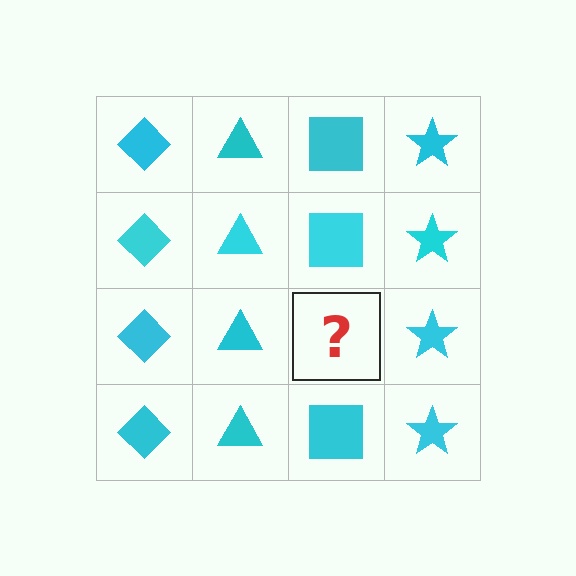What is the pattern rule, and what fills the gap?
The rule is that each column has a consistent shape. The gap should be filled with a cyan square.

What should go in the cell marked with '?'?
The missing cell should contain a cyan square.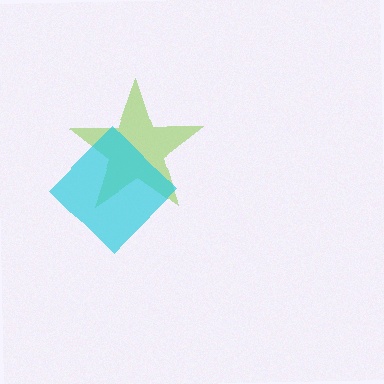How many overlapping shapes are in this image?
There are 2 overlapping shapes in the image.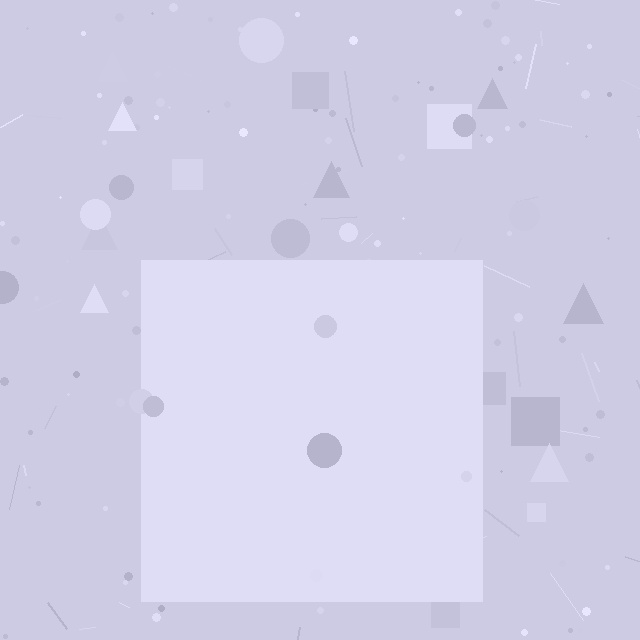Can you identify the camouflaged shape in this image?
The camouflaged shape is a square.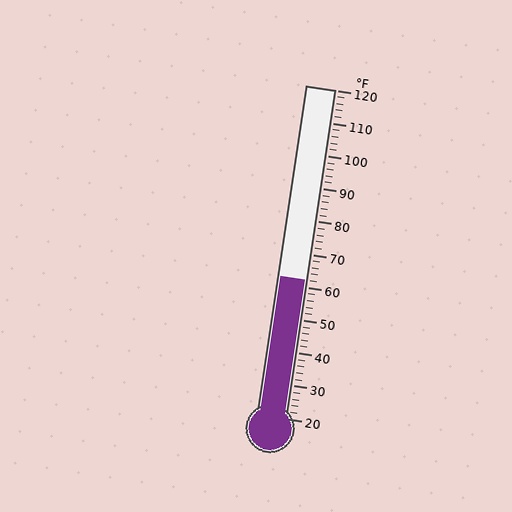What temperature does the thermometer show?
The thermometer shows approximately 62°F.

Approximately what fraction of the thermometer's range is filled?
The thermometer is filled to approximately 40% of its range.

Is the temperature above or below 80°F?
The temperature is below 80°F.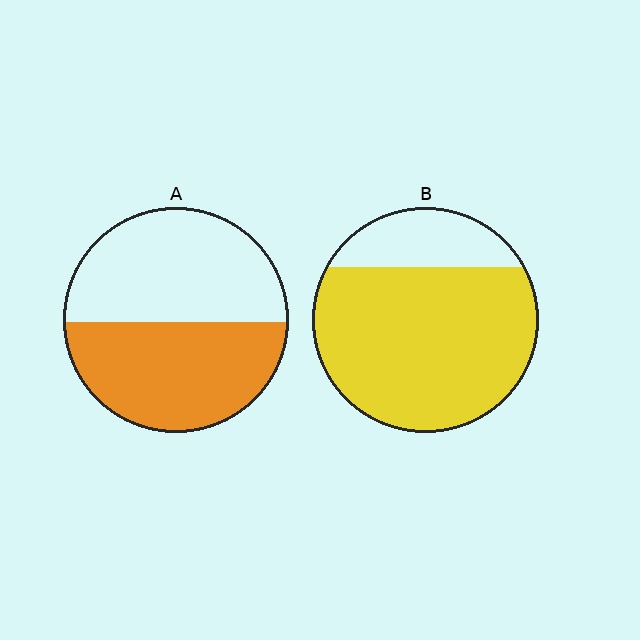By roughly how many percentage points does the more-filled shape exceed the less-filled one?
By roughly 30 percentage points (B over A).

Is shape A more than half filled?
Roughly half.